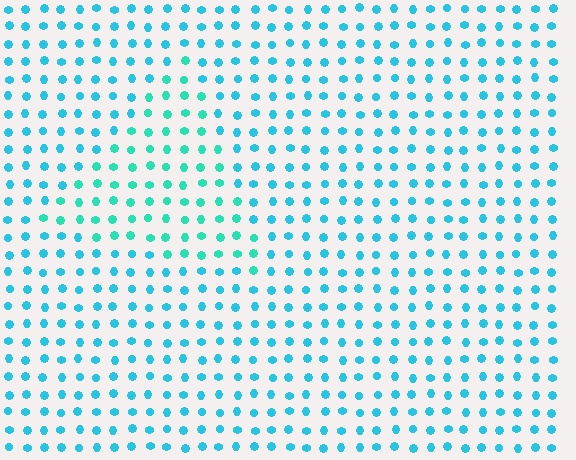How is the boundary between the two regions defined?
The boundary is defined purely by a slight shift in hue (about 24 degrees). Spacing, size, and orientation are identical on both sides.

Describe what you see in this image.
The image is filled with small cyan elements in a uniform arrangement. A triangle-shaped region is visible where the elements are tinted to a slightly different hue, forming a subtle color boundary.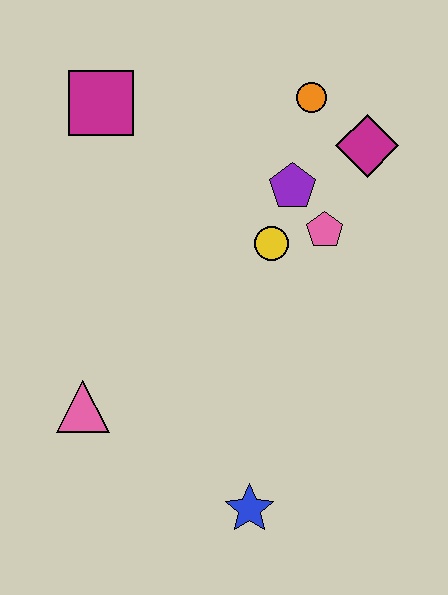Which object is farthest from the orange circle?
The blue star is farthest from the orange circle.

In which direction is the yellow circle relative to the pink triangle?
The yellow circle is to the right of the pink triangle.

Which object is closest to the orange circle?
The magenta diamond is closest to the orange circle.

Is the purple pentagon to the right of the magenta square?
Yes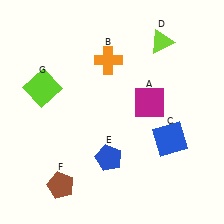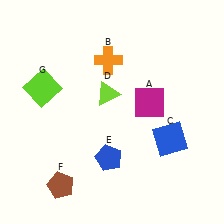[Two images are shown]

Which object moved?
The lime triangle (D) moved left.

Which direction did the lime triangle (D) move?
The lime triangle (D) moved left.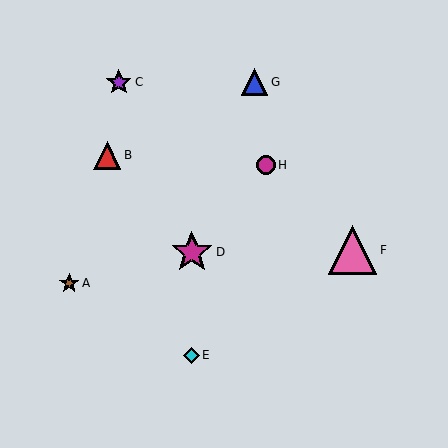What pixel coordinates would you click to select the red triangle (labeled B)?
Click at (107, 155) to select the red triangle B.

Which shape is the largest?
The pink triangle (labeled F) is the largest.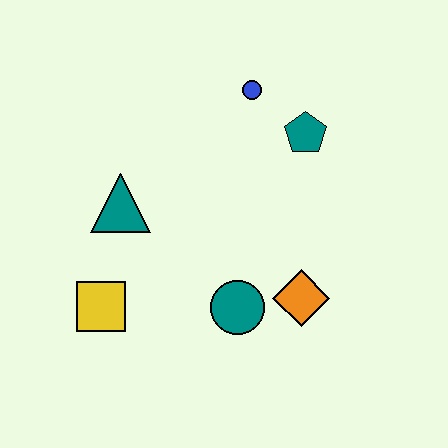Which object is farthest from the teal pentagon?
The yellow square is farthest from the teal pentagon.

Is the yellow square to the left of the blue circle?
Yes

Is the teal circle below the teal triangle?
Yes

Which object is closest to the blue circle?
The teal pentagon is closest to the blue circle.